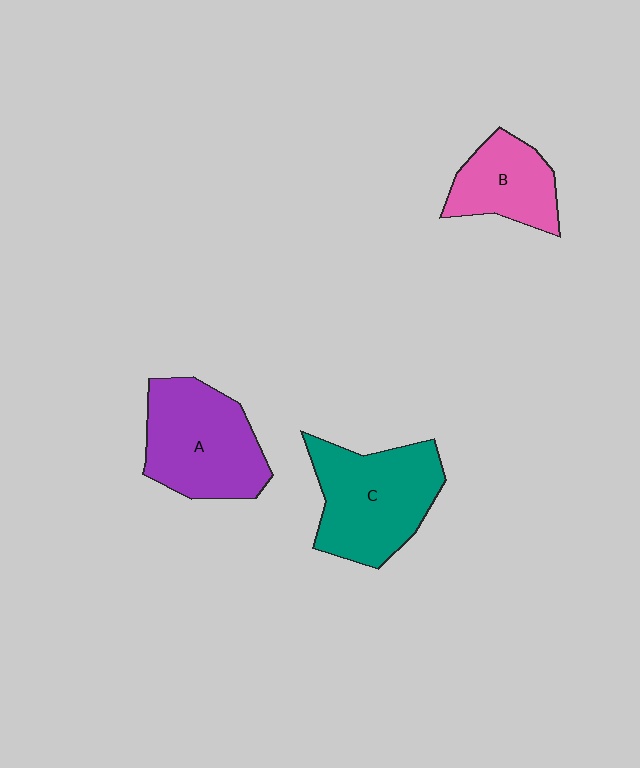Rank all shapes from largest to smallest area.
From largest to smallest: C (teal), A (purple), B (pink).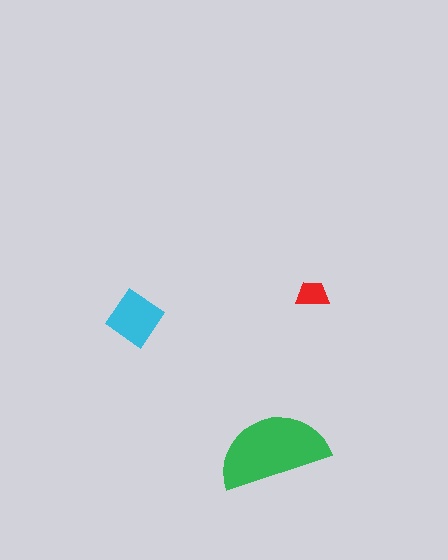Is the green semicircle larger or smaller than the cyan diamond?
Larger.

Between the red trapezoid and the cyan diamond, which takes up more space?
The cyan diamond.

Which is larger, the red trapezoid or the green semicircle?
The green semicircle.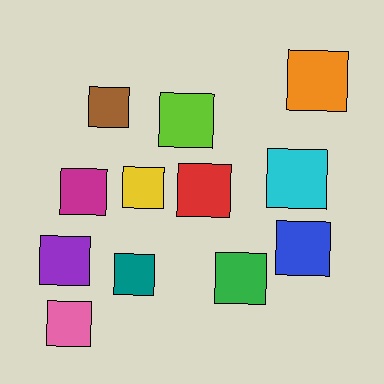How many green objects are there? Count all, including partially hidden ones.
There is 1 green object.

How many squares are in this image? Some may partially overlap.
There are 12 squares.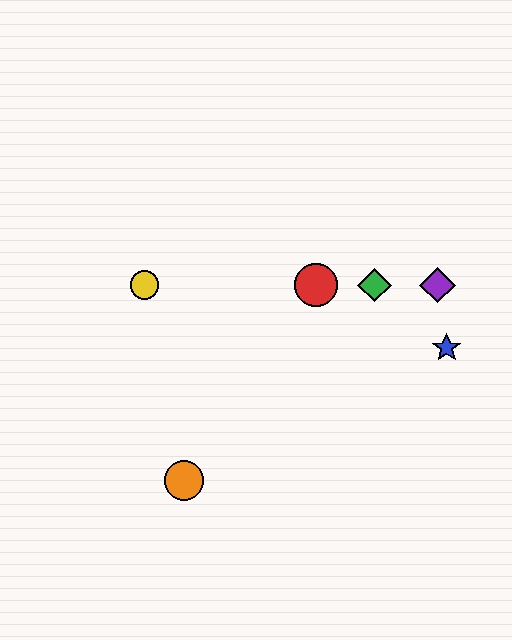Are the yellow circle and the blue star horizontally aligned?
No, the yellow circle is at y≈285 and the blue star is at y≈348.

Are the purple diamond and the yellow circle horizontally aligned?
Yes, both are at y≈285.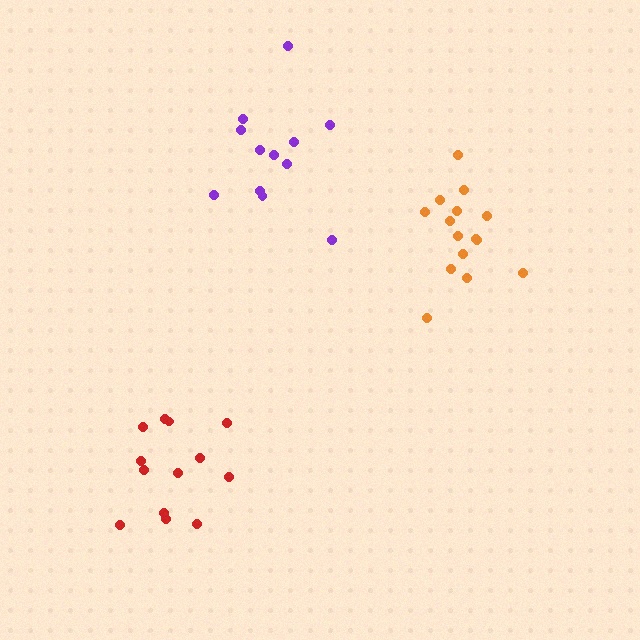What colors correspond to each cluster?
The clusters are colored: red, orange, purple.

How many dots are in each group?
Group 1: 13 dots, Group 2: 15 dots, Group 3: 12 dots (40 total).